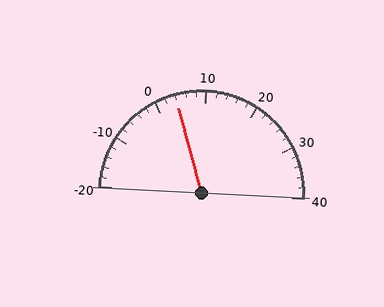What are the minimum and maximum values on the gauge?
The gauge ranges from -20 to 40.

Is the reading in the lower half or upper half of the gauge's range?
The reading is in the lower half of the range (-20 to 40).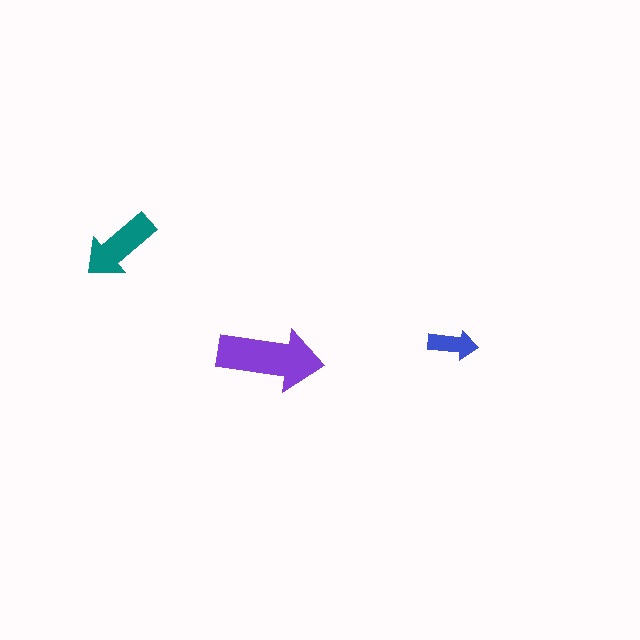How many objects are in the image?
There are 3 objects in the image.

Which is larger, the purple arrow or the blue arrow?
The purple one.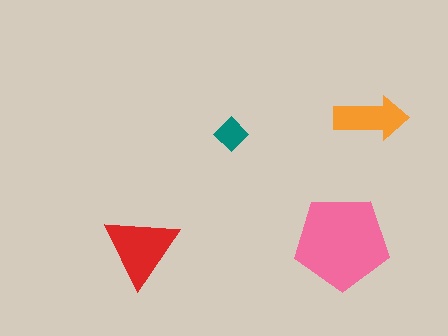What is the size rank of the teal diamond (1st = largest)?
4th.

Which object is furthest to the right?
The orange arrow is rightmost.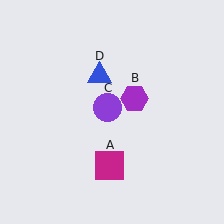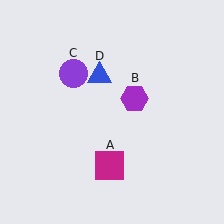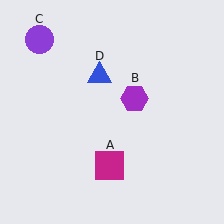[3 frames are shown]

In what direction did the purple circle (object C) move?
The purple circle (object C) moved up and to the left.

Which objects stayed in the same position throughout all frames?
Magenta square (object A) and purple hexagon (object B) and blue triangle (object D) remained stationary.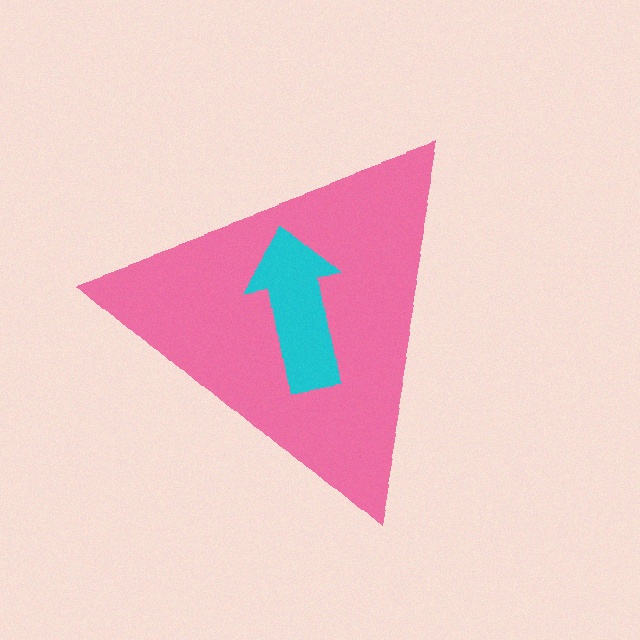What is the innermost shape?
The cyan arrow.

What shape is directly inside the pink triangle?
The cyan arrow.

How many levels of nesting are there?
2.